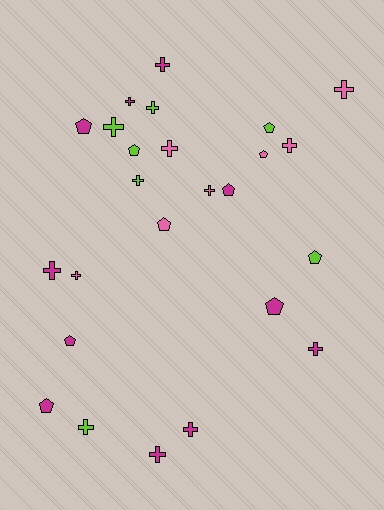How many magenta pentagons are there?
There are 5 magenta pentagons.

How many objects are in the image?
There are 25 objects.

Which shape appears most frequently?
Cross, with 15 objects.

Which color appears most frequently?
Magenta, with 11 objects.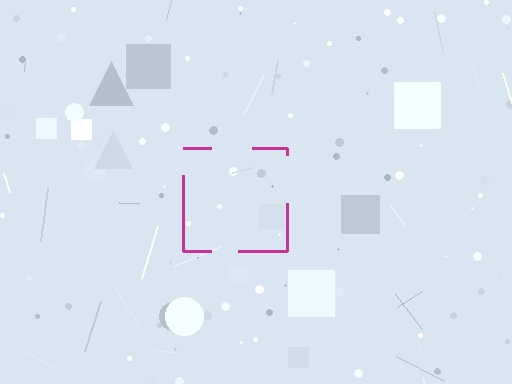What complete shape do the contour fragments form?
The contour fragments form a square.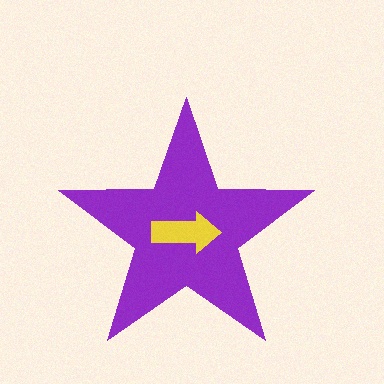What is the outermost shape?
The purple star.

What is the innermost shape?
The yellow arrow.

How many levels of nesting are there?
2.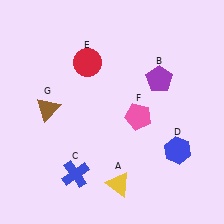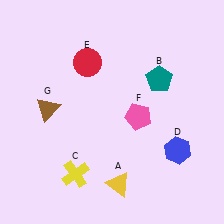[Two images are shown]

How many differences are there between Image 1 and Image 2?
There are 2 differences between the two images.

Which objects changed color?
B changed from purple to teal. C changed from blue to yellow.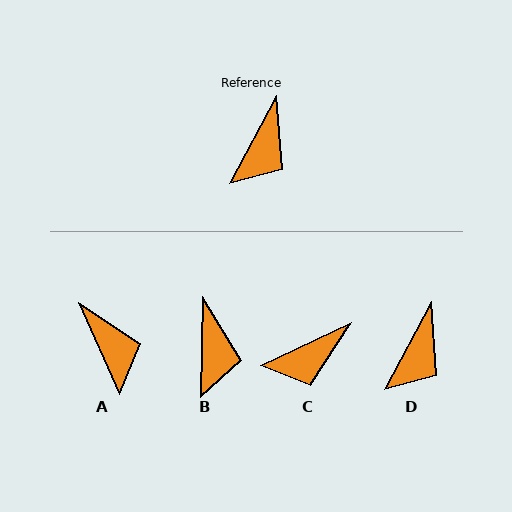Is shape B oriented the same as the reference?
No, it is off by about 27 degrees.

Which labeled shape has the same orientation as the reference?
D.